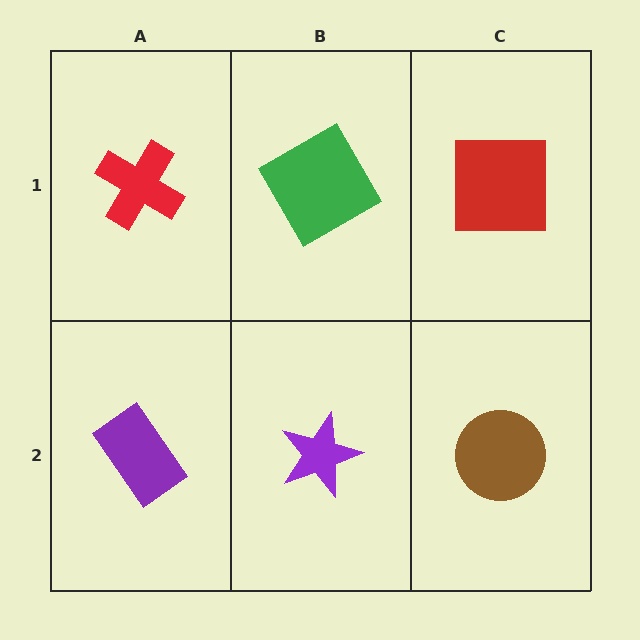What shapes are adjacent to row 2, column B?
A green diamond (row 1, column B), a purple rectangle (row 2, column A), a brown circle (row 2, column C).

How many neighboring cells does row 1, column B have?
3.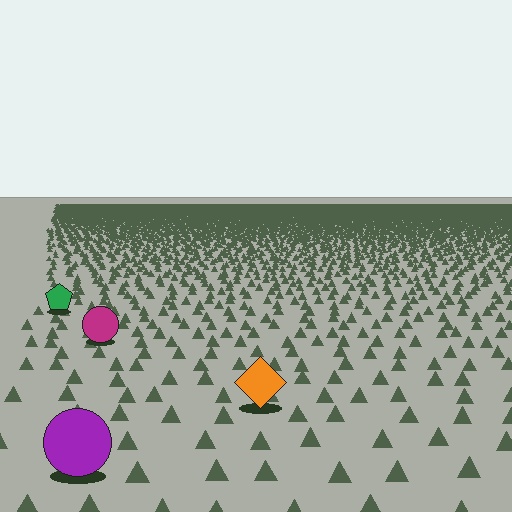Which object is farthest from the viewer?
The green pentagon is farthest from the viewer. It appears smaller and the ground texture around it is denser.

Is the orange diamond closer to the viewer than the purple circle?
No. The purple circle is closer — you can tell from the texture gradient: the ground texture is coarser near it.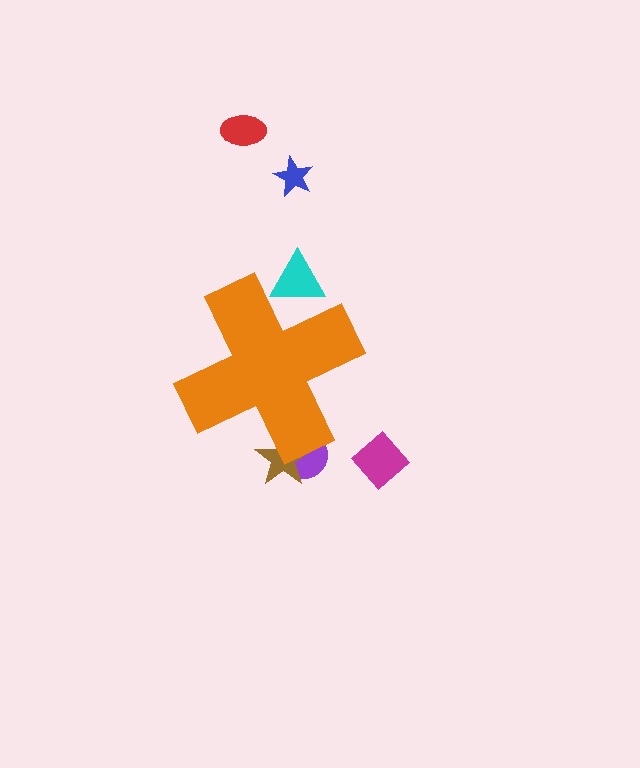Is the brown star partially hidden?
Yes, the brown star is partially hidden behind the orange cross.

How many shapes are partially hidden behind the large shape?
3 shapes are partially hidden.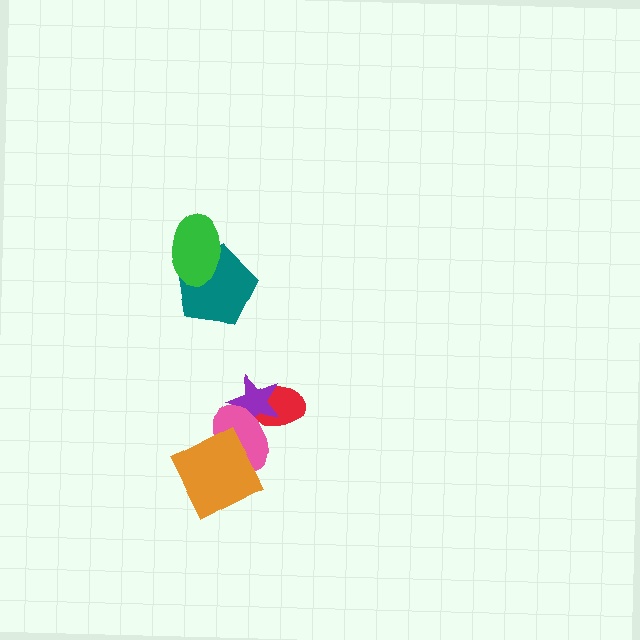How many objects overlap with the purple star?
2 objects overlap with the purple star.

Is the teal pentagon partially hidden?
Yes, it is partially covered by another shape.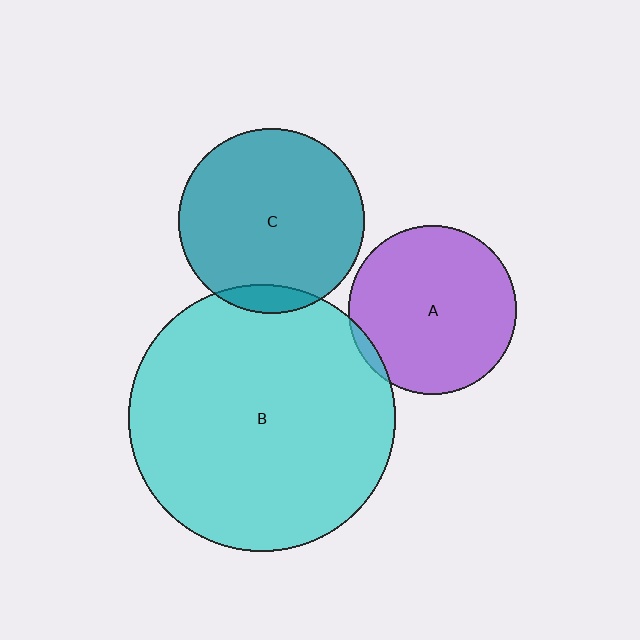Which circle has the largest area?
Circle B (cyan).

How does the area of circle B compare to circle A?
Approximately 2.5 times.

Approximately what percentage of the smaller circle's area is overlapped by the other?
Approximately 5%.